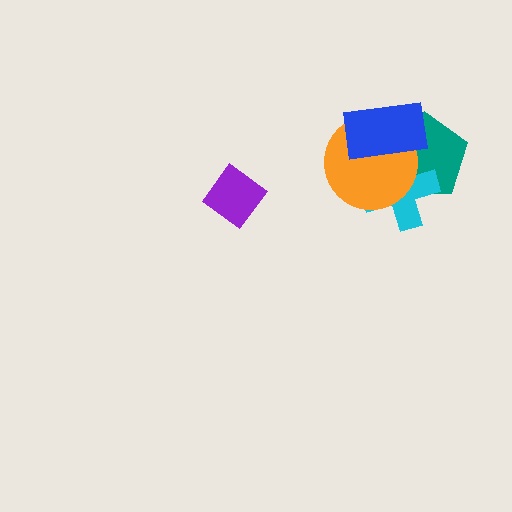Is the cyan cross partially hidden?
Yes, it is partially covered by another shape.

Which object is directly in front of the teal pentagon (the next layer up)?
The cyan cross is directly in front of the teal pentagon.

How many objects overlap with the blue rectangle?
3 objects overlap with the blue rectangle.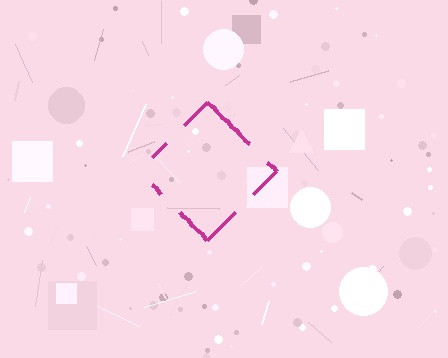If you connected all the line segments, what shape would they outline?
They would outline a diamond.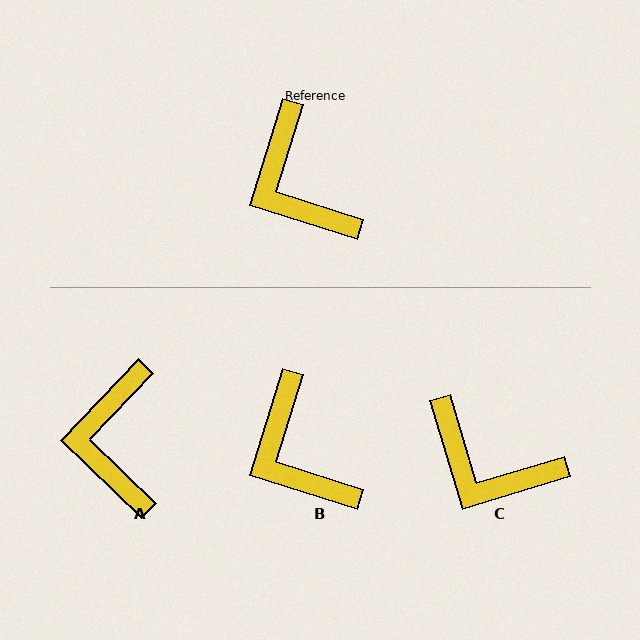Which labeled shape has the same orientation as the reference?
B.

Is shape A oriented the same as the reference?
No, it is off by about 27 degrees.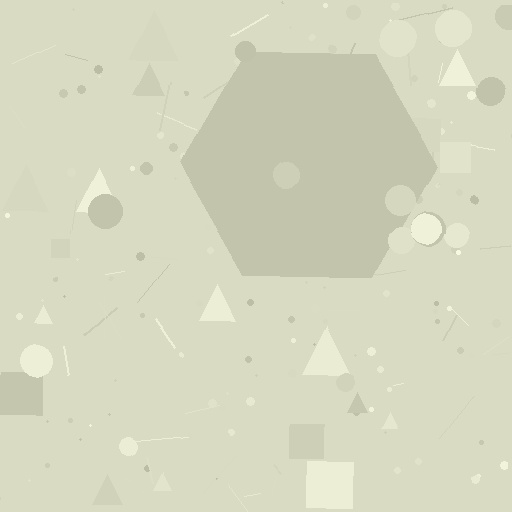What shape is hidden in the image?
A hexagon is hidden in the image.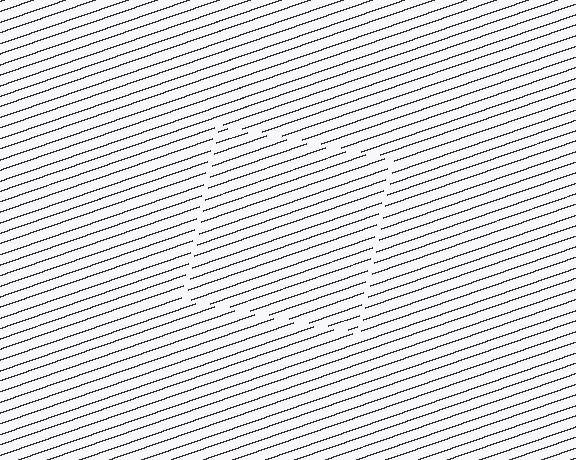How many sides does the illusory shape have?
4 sides — the line-ends trace a square.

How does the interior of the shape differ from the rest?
The interior of the shape contains the same grating, shifted by half a period — the contour is defined by the phase discontinuity where line-ends from the inner and outer gratings abut.